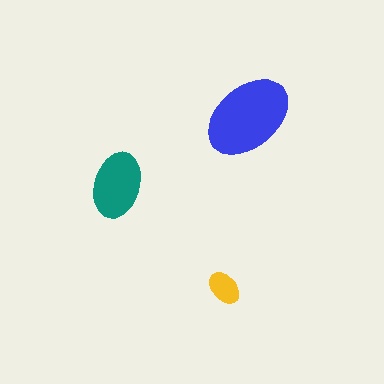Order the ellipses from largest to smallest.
the blue one, the teal one, the yellow one.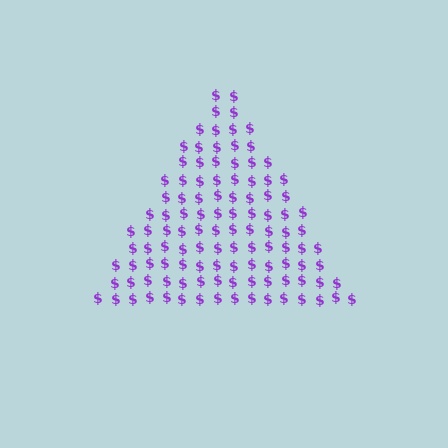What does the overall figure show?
The overall figure shows a triangle.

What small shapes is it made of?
It is made of small dollar signs.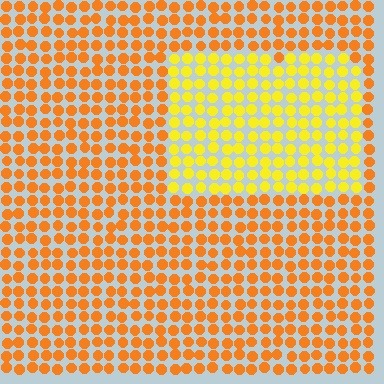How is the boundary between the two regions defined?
The boundary is defined purely by a slight shift in hue (about 31 degrees). Spacing, size, and orientation are identical on both sides.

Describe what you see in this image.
The image is filled with small orange elements in a uniform arrangement. A rectangle-shaped region is visible where the elements are tinted to a slightly different hue, forming a subtle color boundary.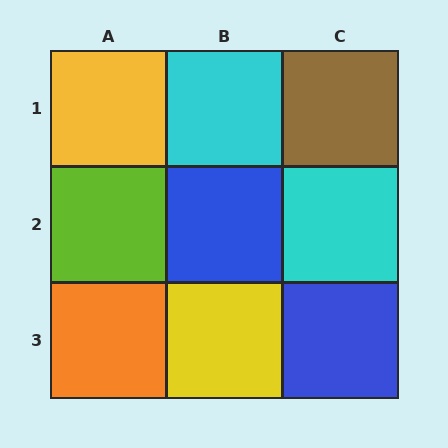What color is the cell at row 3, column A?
Orange.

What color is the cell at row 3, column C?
Blue.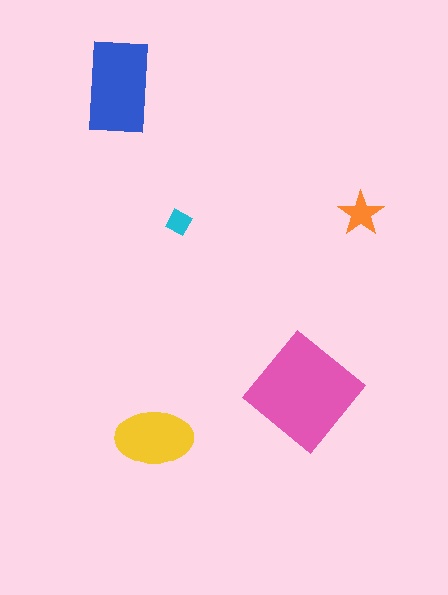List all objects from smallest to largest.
The cyan diamond, the orange star, the yellow ellipse, the blue rectangle, the pink diamond.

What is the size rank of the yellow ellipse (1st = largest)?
3rd.